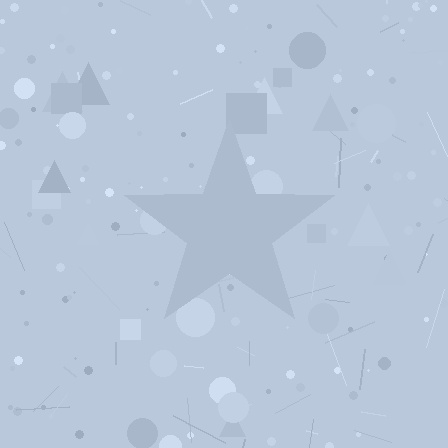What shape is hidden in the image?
A star is hidden in the image.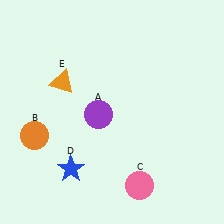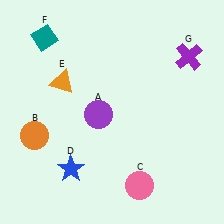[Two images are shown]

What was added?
A teal diamond (F), a purple cross (G) were added in Image 2.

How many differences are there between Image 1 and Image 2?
There are 2 differences between the two images.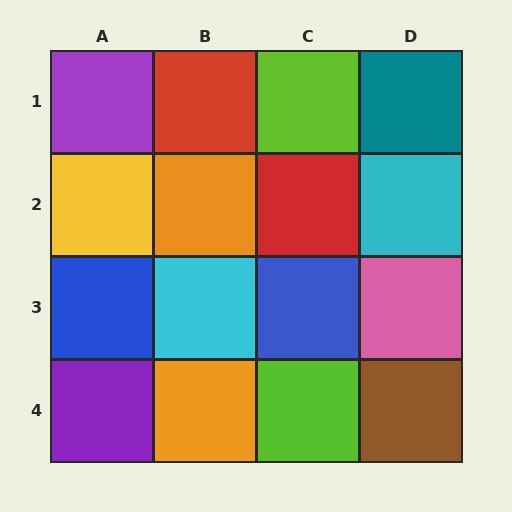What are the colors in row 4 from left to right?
Purple, orange, lime, brown.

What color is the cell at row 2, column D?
Cyan.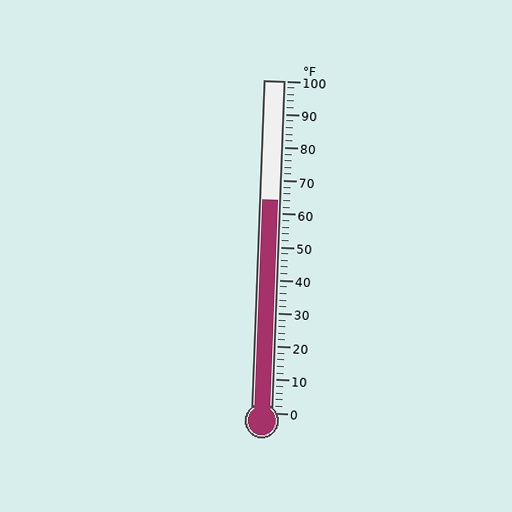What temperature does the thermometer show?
The thermometer shows approximately 64°F.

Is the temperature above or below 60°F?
The temperature is above 60°F.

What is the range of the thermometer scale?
The thermometer scale ranges from 0°F to 100°F.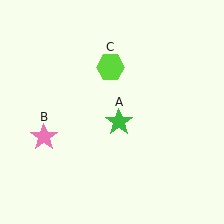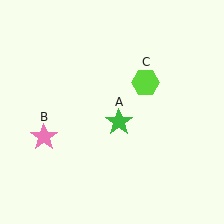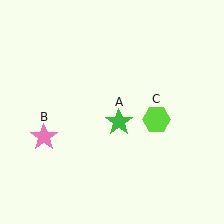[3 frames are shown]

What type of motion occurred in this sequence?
The lime hexagon (object C) rotated clockwise around the center of the scene.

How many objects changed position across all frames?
1 object changed position: lime hexagon (object C).